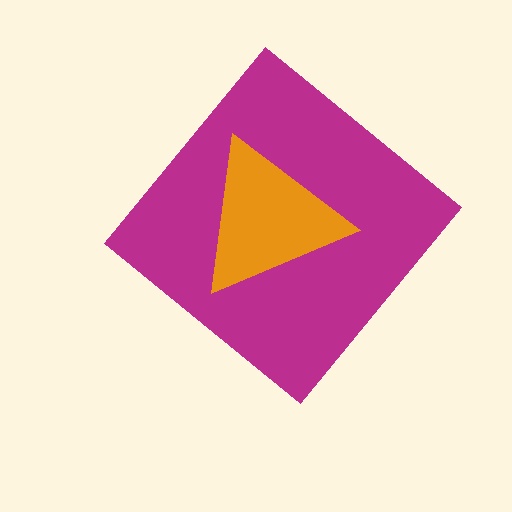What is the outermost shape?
The magenta diamond.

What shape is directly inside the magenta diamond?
The orange triangle.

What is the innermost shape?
The orange triangle.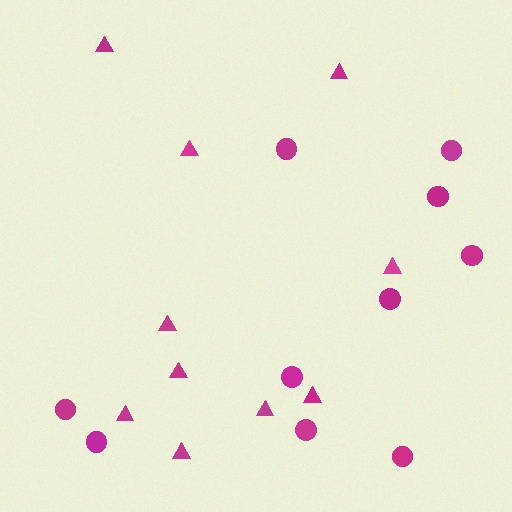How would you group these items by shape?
There are 2 groups: one group of triangles (10) and one group of circles (10).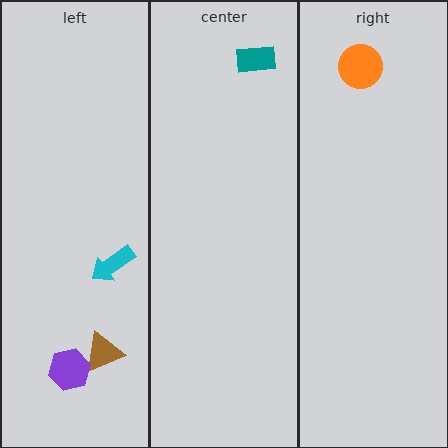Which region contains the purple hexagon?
The left region.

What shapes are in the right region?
The orange circle.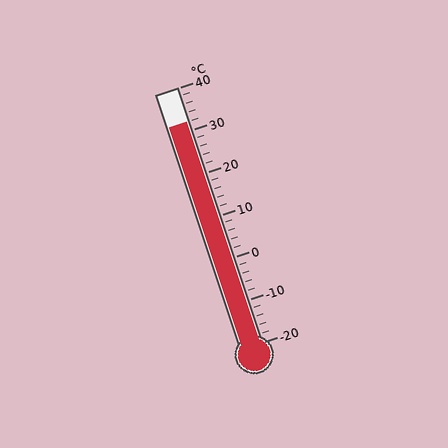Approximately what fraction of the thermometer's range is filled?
The thermometer is filled to approximately 85% of its range.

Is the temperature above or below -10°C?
The temperature is above -10°C.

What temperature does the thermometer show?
The thermometer shows approximately 32°C.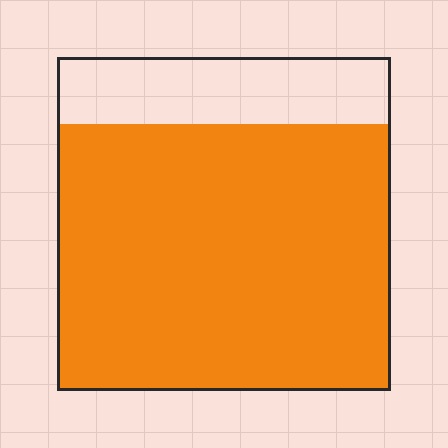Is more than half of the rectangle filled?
Yes.